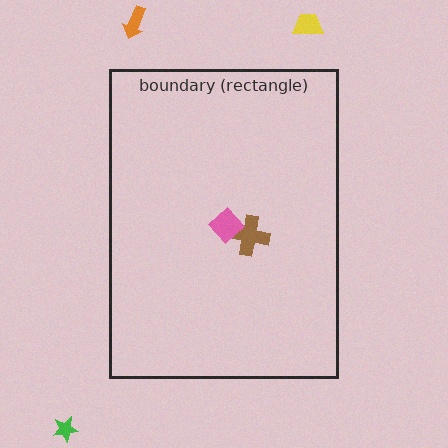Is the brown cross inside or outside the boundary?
Inside.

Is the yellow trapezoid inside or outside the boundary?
Outside.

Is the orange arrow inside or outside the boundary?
Outside.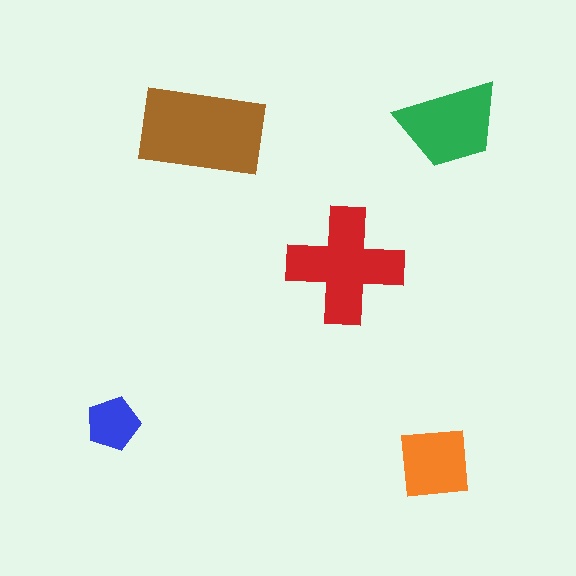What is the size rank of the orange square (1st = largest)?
4th.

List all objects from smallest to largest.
The blue pentagon, the orange square, the green trapezoid, the red cross, the brown rectangle.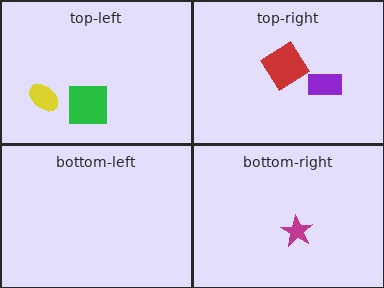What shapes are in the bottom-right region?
The magenta star.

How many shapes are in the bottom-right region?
1.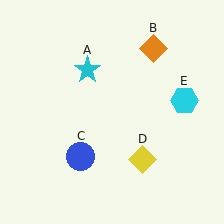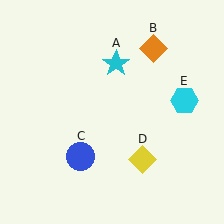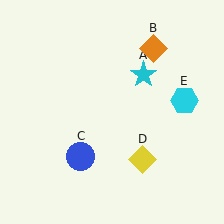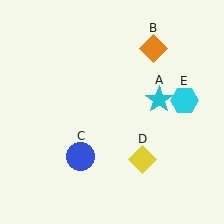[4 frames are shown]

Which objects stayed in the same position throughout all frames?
Orange diamond (object B) and blue circle (object C) and yellow diamond (object D) and cyan hexagon (object E) remained stationary.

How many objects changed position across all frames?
1 object changed position: cyan star (object A).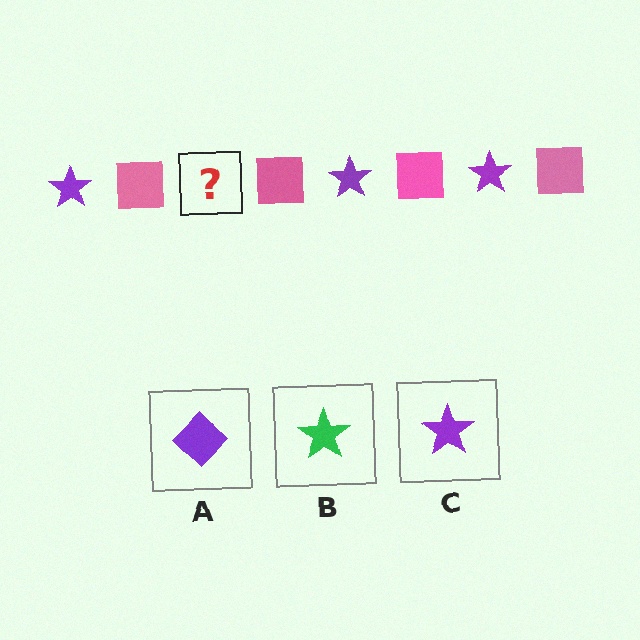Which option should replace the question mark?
Option C.